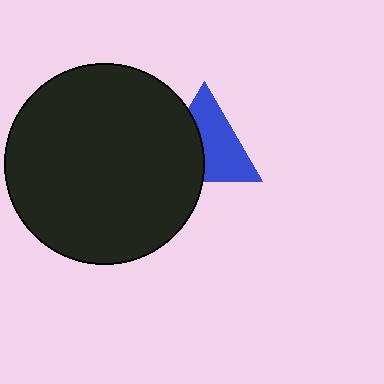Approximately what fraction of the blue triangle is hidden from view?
Roughly 42% of the blue triangle is hidden behind the black circle.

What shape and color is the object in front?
The object in front is a black circle.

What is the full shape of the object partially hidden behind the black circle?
The partially hidden object is a blue triangle.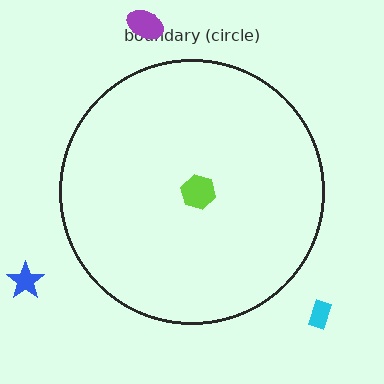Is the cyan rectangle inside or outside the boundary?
Outside.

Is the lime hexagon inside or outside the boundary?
Inside.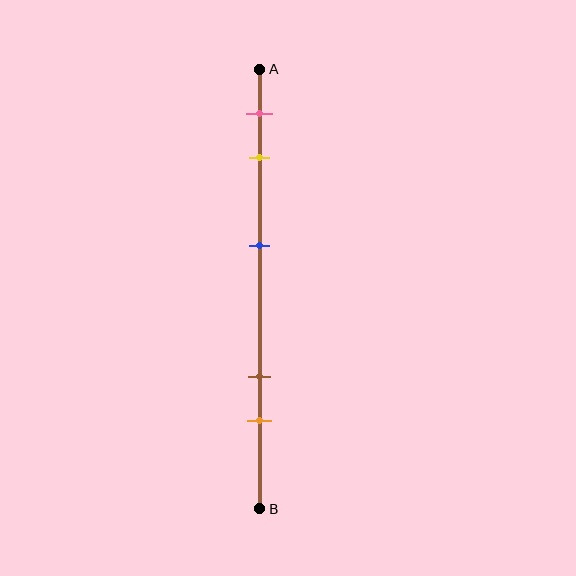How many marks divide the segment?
There are 5 marks dividing the segment.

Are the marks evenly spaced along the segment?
No, the marks are not evenly spaced.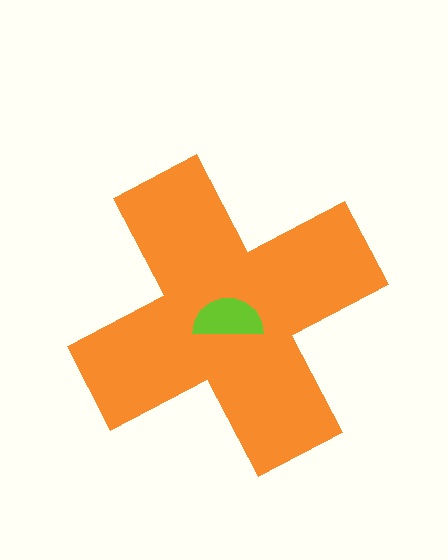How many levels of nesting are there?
2.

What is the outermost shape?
The orange cross.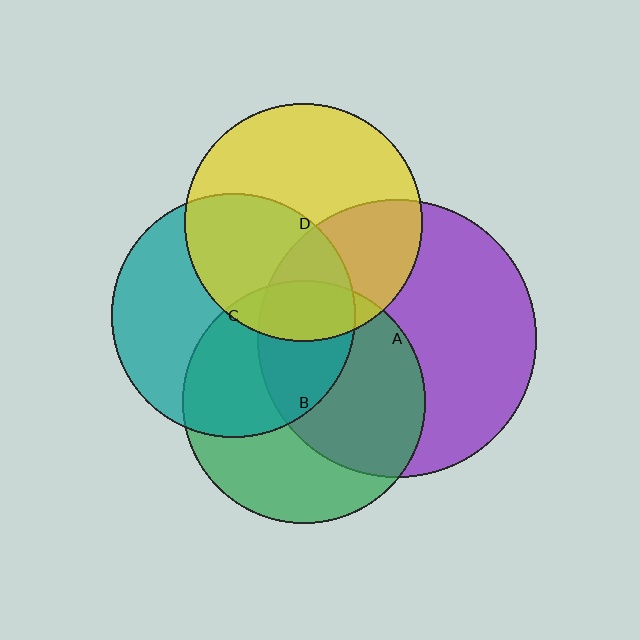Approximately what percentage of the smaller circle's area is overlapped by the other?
Approximately 15%.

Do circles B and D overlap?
Yes.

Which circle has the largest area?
Circle A (purple).